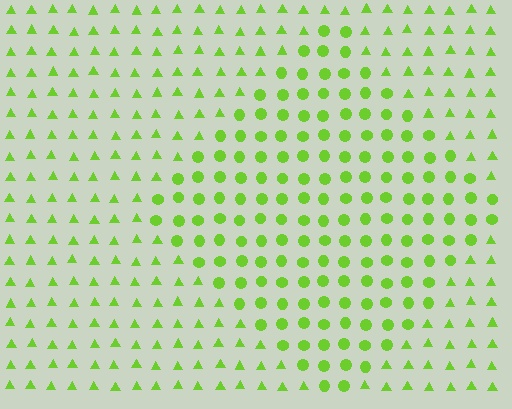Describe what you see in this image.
The image is filled with small lime elements arranged in a uniform grid. A diamond-shaped region contains circles, while the surrounding area contains triangles. The boundary is defined purely by the change in element shape.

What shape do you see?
I see a diamond.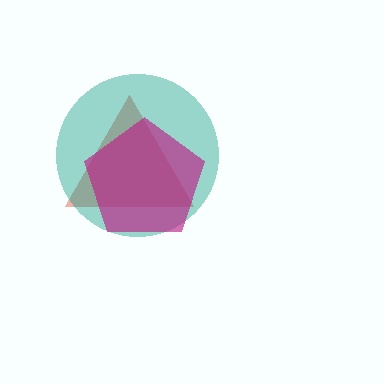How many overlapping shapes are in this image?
There are 3 overlapping shapes in the image.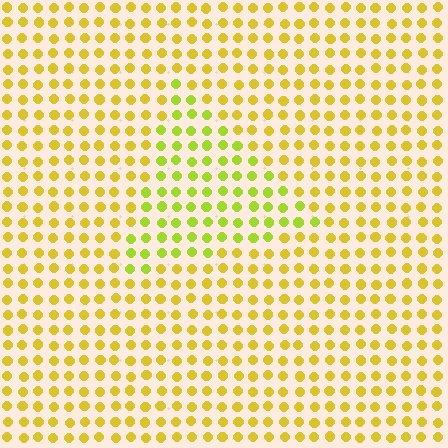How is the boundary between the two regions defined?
The boundary is defined purely by a slight shift in hue (about 29 degrees). Spacing, size, and orientation are identical on both sides.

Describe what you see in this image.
The image is filled with small yellow elements in a uniform arrangement. A triangle-shaped region is visible where the elements are tinted to a slightly different hue, forming a subtle color boundary.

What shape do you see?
I see a triangle.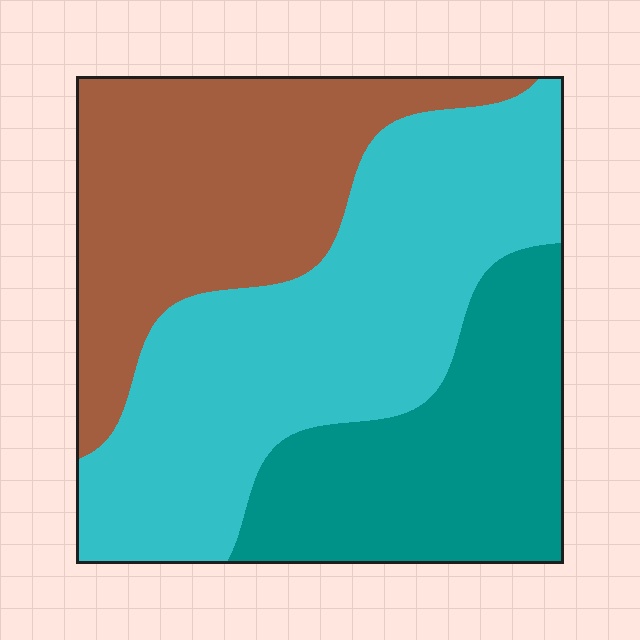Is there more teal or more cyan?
Cyan.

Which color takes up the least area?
Teal, at roughly 25%.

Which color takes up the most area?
Cyan, at roughly 45%.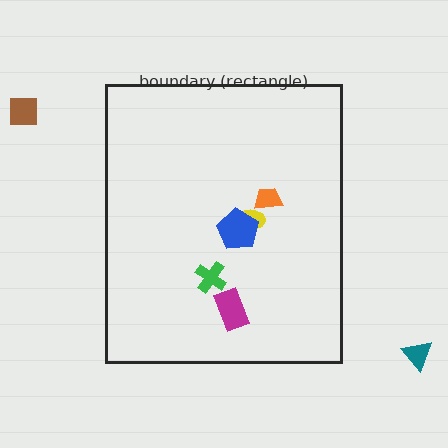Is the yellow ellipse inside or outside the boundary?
Inside.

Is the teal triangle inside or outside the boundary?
Outside.